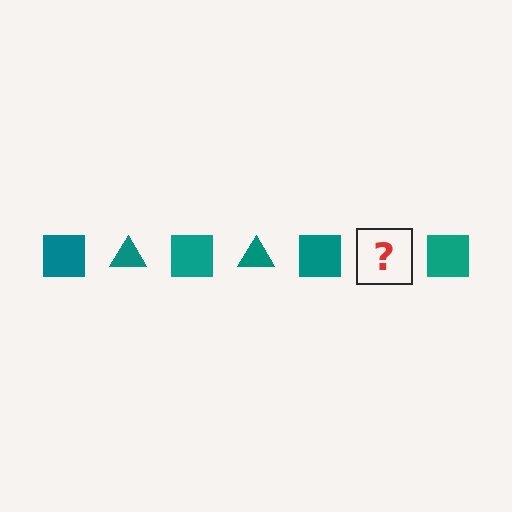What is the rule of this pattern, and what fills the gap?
The rule is that the pattern cycles through square, triangle shapes in teal. The gap should be filled with a teal triangle.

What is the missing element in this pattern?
The missing element is a teal triangle.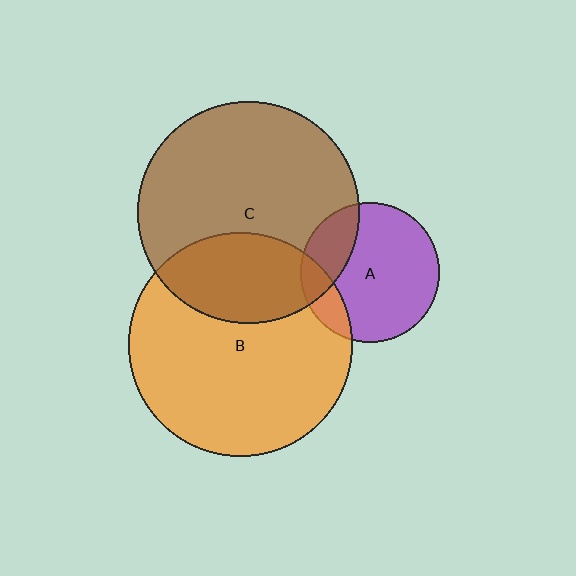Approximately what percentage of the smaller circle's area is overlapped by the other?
Approximately 15%.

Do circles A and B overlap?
Yes.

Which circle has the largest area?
Circle B (orange).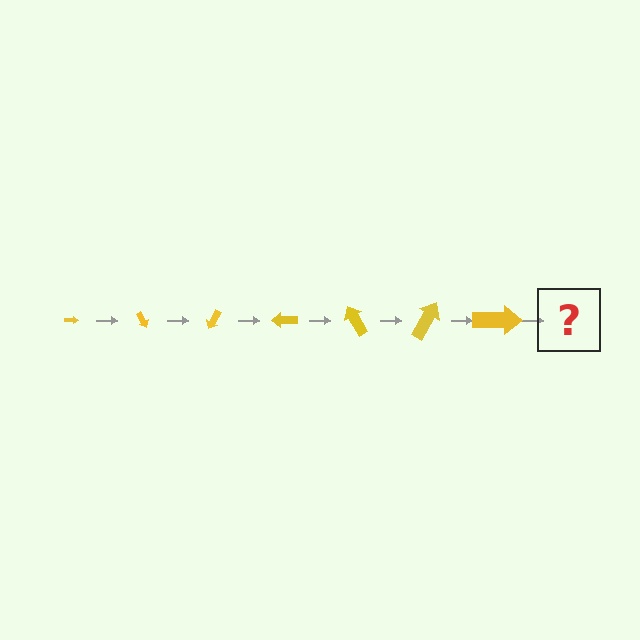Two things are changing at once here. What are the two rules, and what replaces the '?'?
The two rules are that the arrow grows larger each step and it rotates 60 degrees each step. The '?' should be an arrow, larger than the previous one and rotated 420 degrees from the start.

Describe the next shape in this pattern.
It should be an arrow, larger than the previous one and rotated 420 degrees from the start.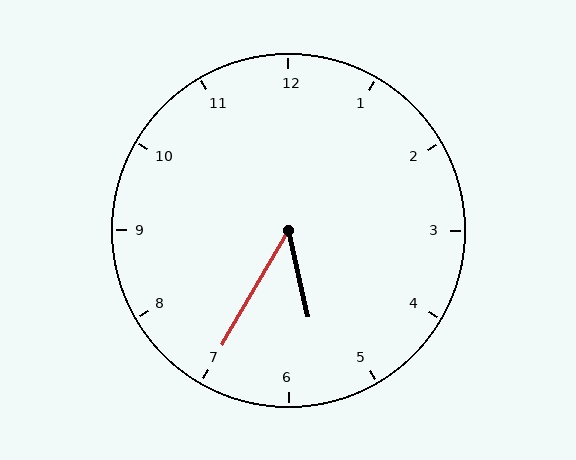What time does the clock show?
5:35.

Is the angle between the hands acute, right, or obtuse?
It is acute.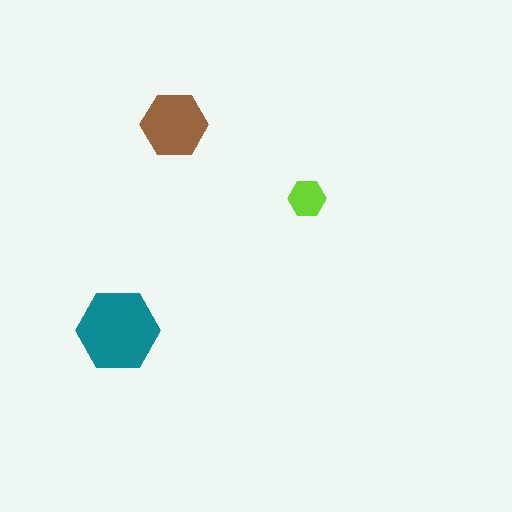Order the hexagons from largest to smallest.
the teal one, the brown one, the lime one.